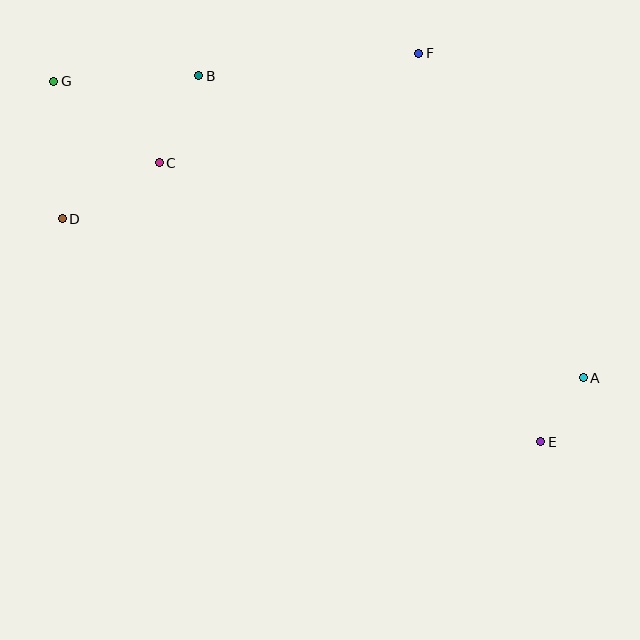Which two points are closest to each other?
Points A and E are closest to each other.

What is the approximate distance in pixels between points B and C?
The distance between B and C is approximately 95 pixels.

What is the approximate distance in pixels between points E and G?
The distance between E and G is approximately 606 pixels.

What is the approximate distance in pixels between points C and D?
The distance between C and D is approximately 112 pixels.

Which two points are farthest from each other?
Points A and G are farthest from each other.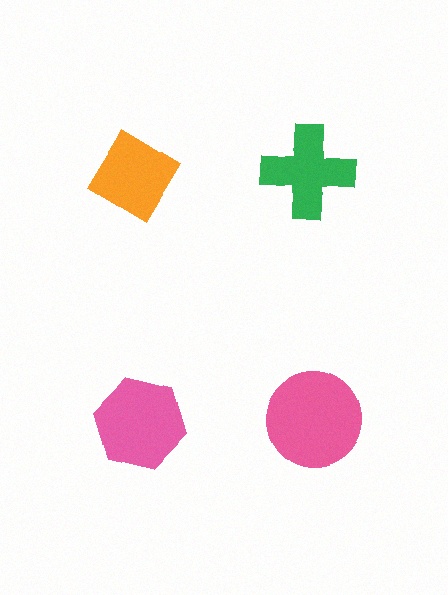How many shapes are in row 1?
2 shapes.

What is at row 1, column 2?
A green cross.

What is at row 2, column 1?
A pink hexagon.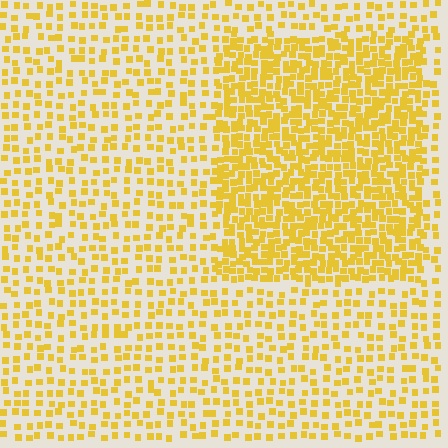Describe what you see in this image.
The image contains small yellow elements arranged at two different densities. A rectangle-shaped region is visible where the elements are more densely packed than the surrounding area.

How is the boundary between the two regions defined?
The boundary is defined by a change in element density (approximately 2.2x ratio). All elements are the same color, size, and shape.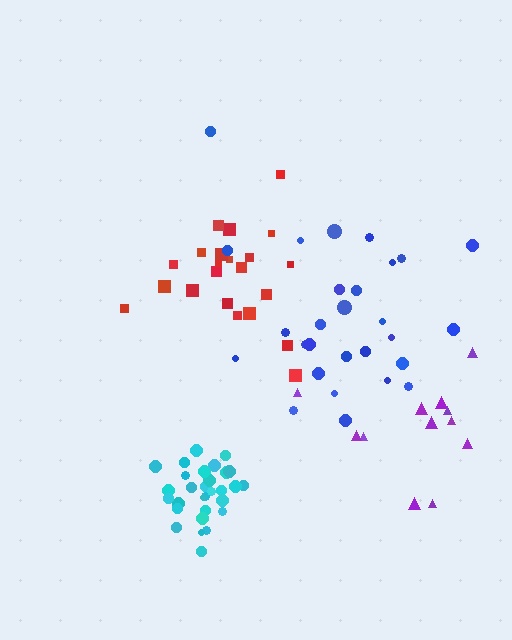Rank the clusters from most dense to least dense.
cyan, red, blue, purple.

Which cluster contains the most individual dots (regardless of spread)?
Cyan (33).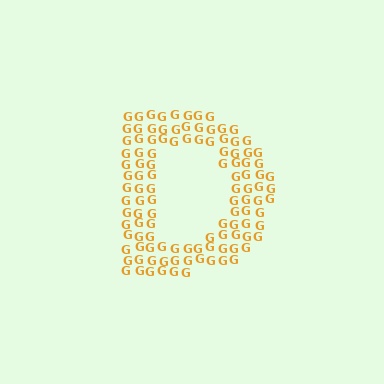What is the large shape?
The large shape is the letter D.